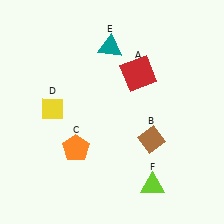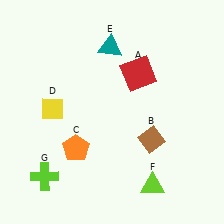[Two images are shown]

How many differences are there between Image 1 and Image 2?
There is 1 difference between the two images.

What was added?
A lime cross (G) was added in Image 2.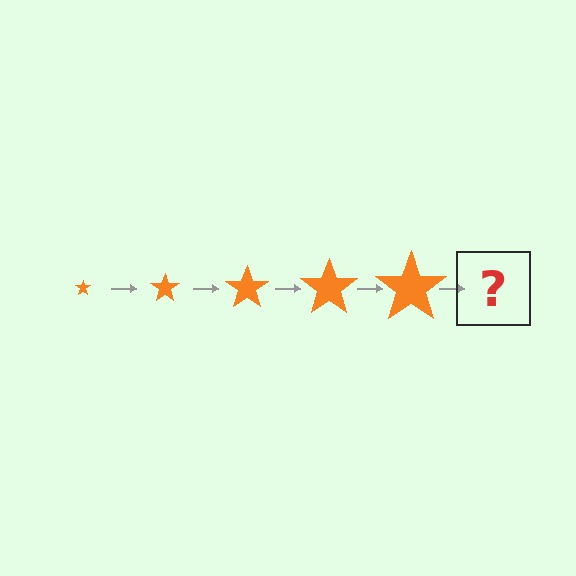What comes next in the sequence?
The next element should be an orange star, larger than the previous one.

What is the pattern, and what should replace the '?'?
The pattern is that the star gets progressively larger each step. The '?' should be an orange star, larger than the previous one.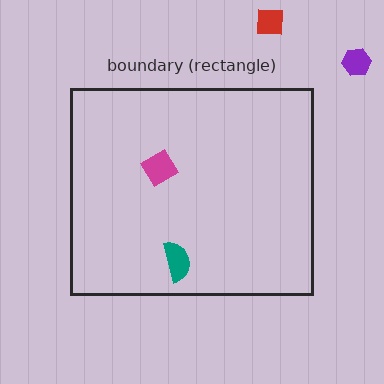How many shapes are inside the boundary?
2 inside, 2 outside.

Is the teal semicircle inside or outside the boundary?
Inside.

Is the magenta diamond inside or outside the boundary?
Inside.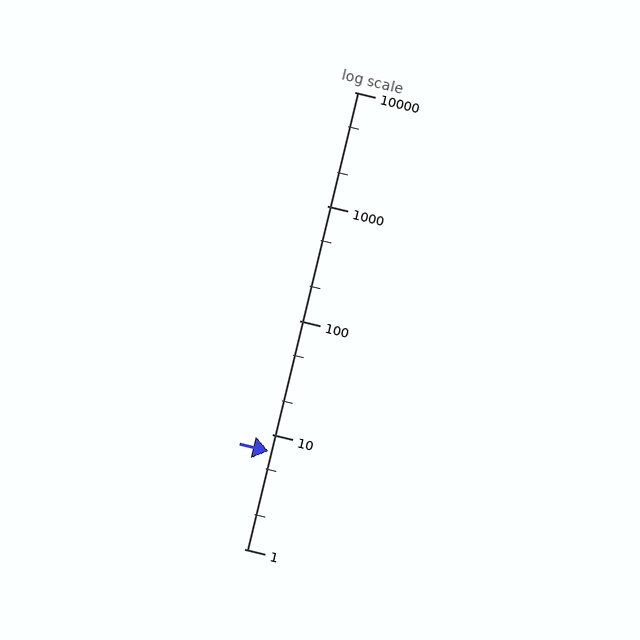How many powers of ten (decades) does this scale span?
The scale spans 4 decades, from 1 to 10000.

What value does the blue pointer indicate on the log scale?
The pointer indicates approximately 7.1.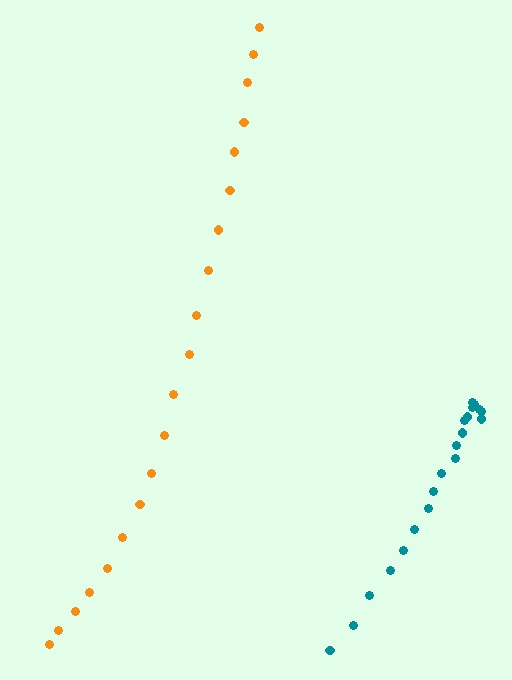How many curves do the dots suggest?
There are 2 distinct paths.